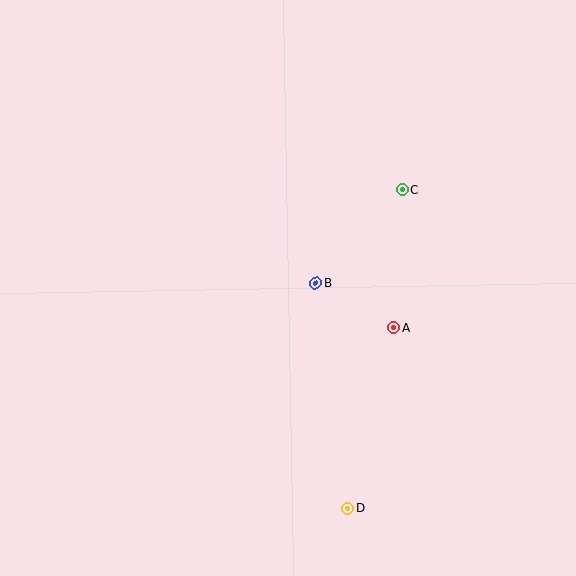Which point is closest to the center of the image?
Point B at (316, 283) is closest to the center.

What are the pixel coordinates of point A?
Point A is at (393, 328).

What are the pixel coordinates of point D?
Point D is at (348, 508).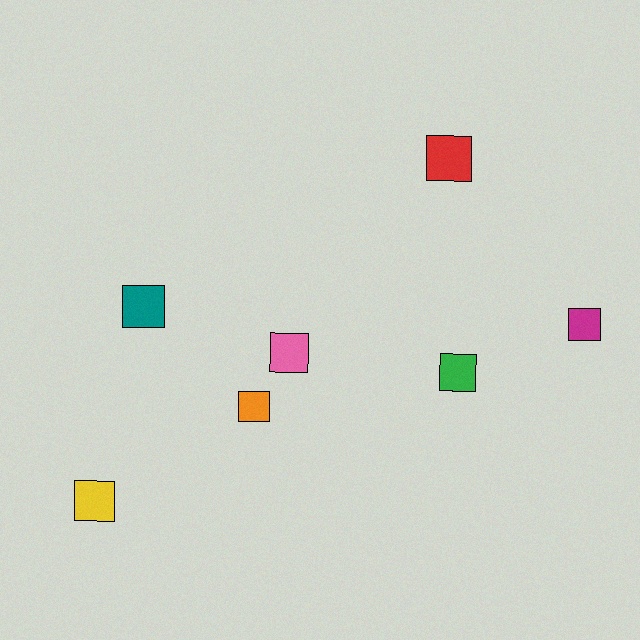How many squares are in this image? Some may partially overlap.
There are 7 squares.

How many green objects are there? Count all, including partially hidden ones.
There is 1 green object.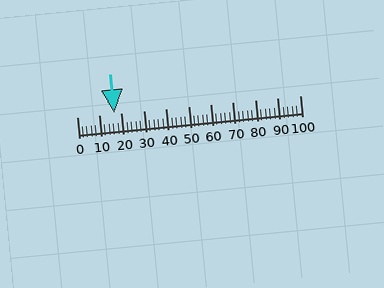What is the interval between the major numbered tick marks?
The major tick marks are spaced 10 units apart.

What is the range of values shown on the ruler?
The ruler shows values from 0 to 100.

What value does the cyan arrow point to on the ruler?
The cyan arrow points to approximately 17.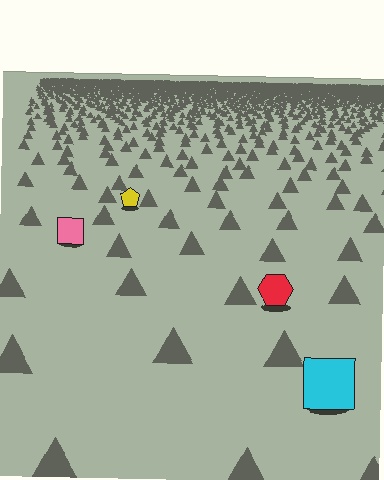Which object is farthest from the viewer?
The yellow pentagon is farthest from the viewer. It appears smaller and the ground texture around it is denser.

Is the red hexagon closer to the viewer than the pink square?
Yes. The red hexagon is closer — you can tell from the texture gradient: the ground texture is coarser near it.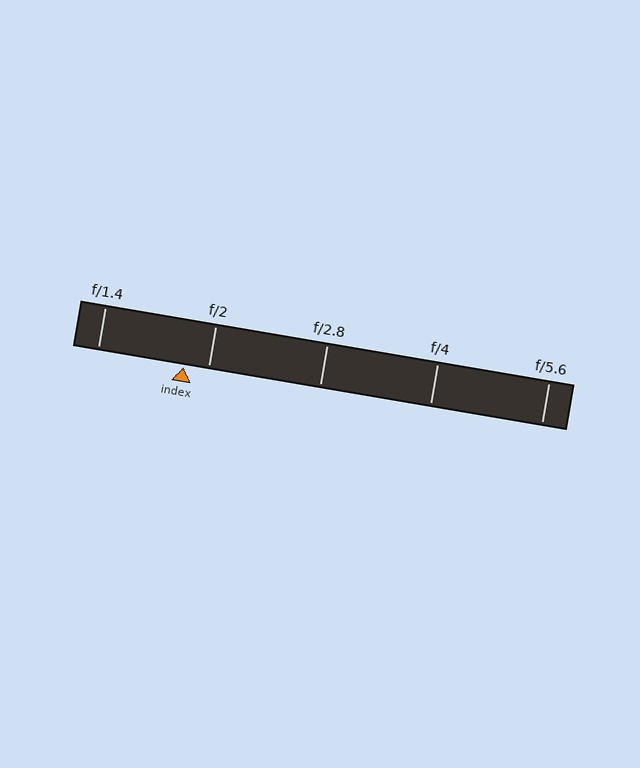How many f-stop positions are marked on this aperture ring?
There are 5 f-stop positions marked.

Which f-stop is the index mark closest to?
The index mark is closest to f/2.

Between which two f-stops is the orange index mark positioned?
The index mark is between f/1.4 and f/2.